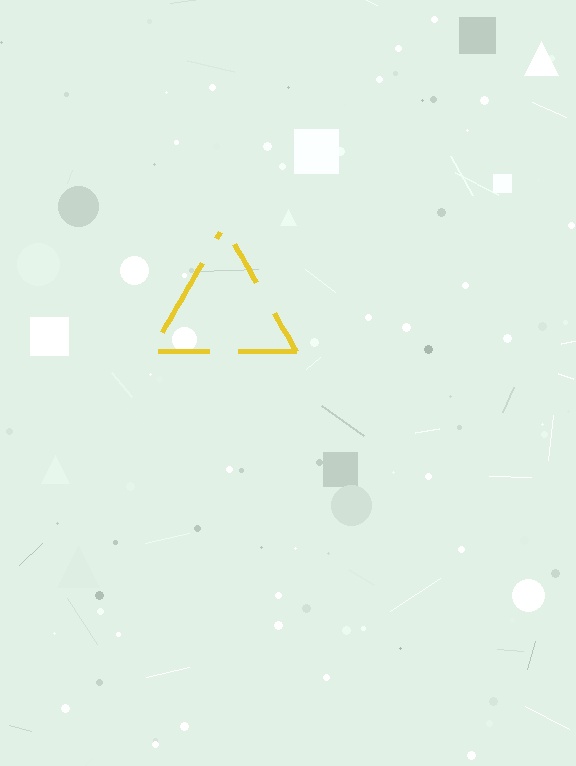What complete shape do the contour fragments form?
The contour fragments form a triangle.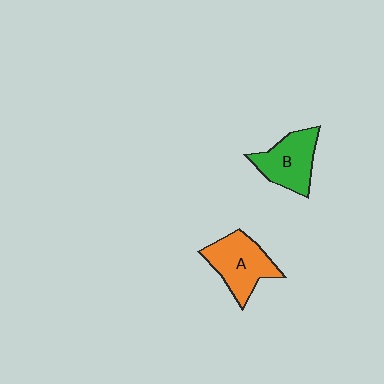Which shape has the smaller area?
Shape B (green).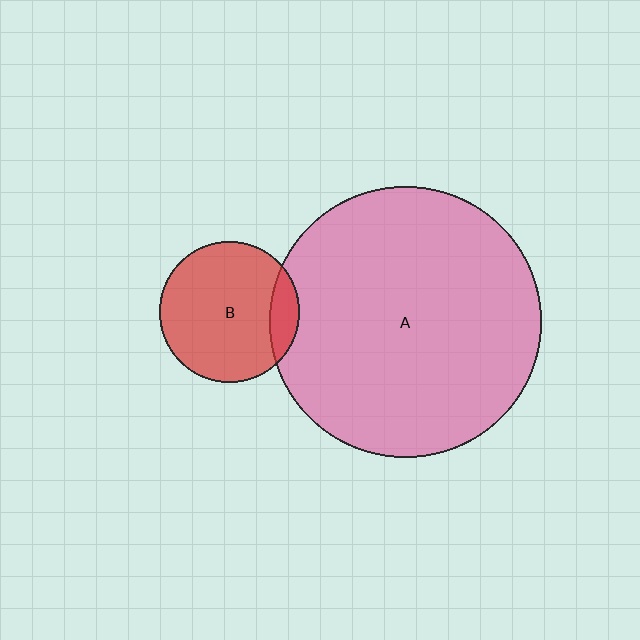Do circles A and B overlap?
Yes.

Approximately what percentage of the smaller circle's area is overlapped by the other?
Approximately 15%.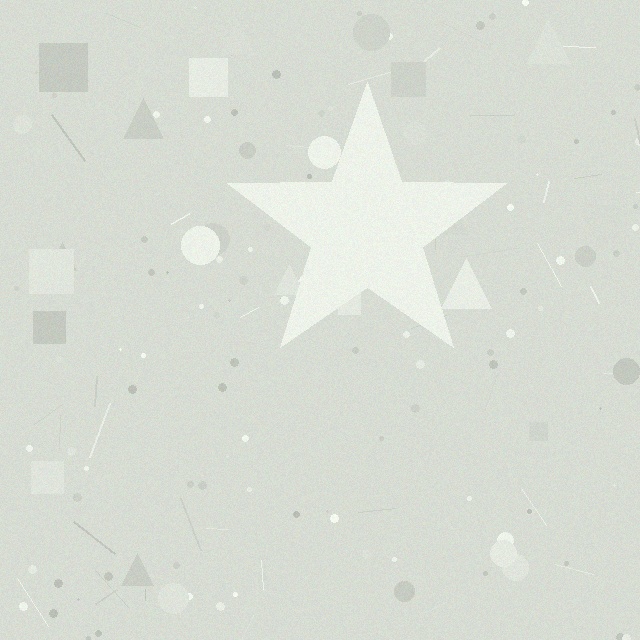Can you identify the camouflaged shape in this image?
The camouflaged shape is a star.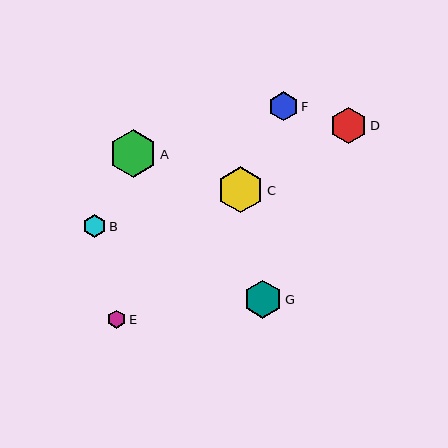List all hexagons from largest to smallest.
From largest to smallest: A, C, G, D, F, B, E.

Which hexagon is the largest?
Hexagon A is the largest with a size of approximately 48 pixels.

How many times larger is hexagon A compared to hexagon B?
Hexagon A is approximately 2.1 times the size of hexagon B.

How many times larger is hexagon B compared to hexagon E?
Hexagon B is approximately 1.3 times the size of hexagon E.